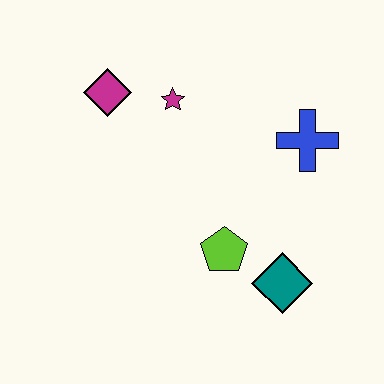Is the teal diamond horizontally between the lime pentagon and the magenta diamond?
No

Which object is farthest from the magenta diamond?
The teal diamond is farthest from the magenta diamond.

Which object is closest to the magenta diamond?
The magenta star is closest to the magenta diamond.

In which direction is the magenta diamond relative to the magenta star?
The magenta diamond is to the left of the magenta star.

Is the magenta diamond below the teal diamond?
No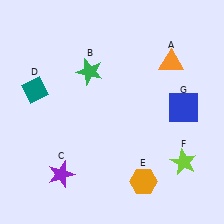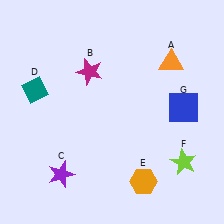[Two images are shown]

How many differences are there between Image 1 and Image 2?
There is 1 difference between the two images.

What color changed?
The star (B) changed from green in Image 1 to magenta in Image 2.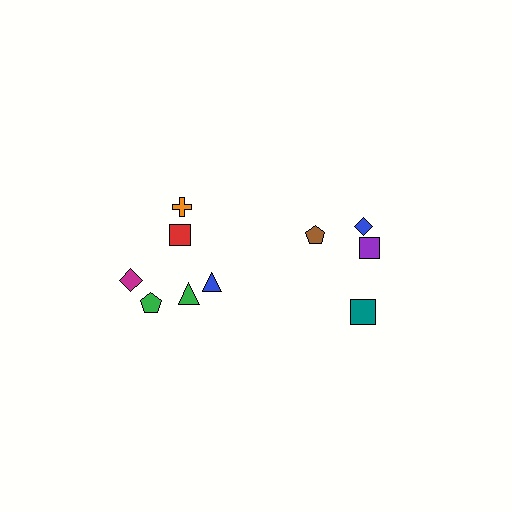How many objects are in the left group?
There are 6 objects.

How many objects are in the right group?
There are 4 objects.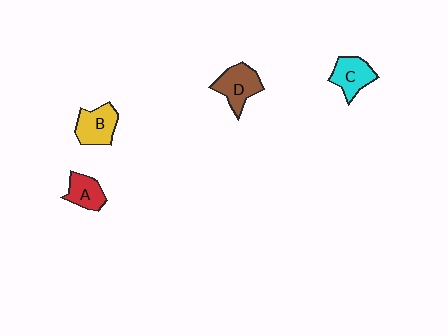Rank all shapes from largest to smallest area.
From largest to smallest: D (brown), B (yellow), C (cyan), A (red).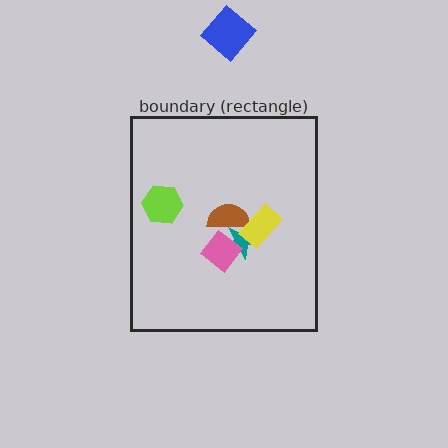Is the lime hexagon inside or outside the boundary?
Inside.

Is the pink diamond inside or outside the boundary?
Inside.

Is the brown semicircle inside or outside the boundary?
Inside.